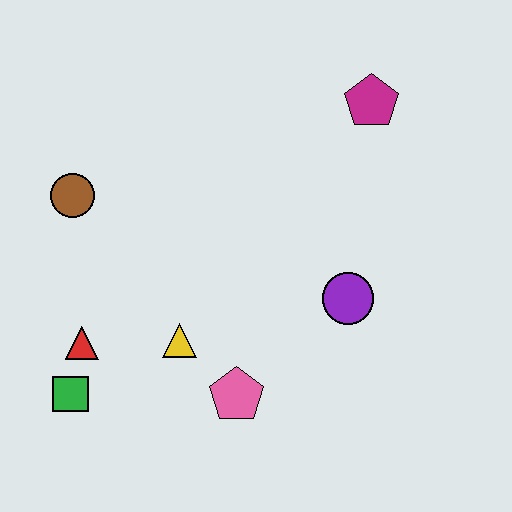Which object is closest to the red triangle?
The green square is closest to the red triangle.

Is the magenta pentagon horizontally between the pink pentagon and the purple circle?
No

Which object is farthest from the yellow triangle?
The magenta pentagon is farthest from the yellow triangle.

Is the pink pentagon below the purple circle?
Yes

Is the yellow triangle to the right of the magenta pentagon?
No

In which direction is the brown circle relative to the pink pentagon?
The brown circle is above the pink pentagon.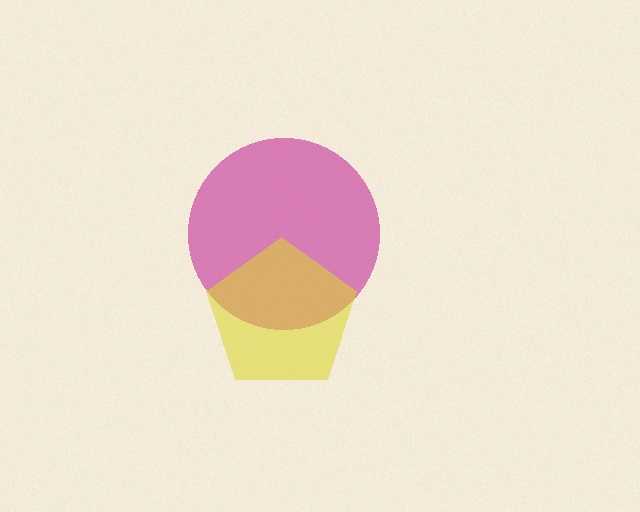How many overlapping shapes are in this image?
There are 2 overlapping shapes in the image.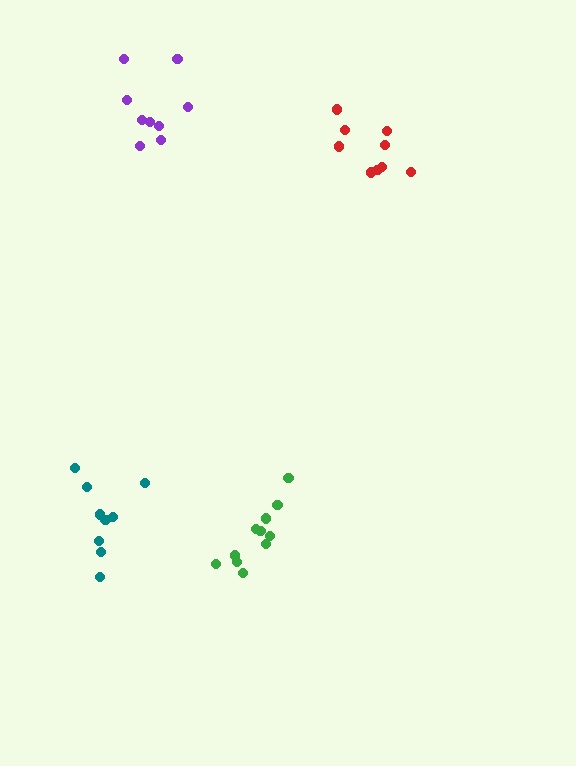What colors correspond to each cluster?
The clusters are colored: green, red, purple, teal.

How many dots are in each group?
Group 1: 11 dots, Group 2: 9 dots, Group 3: 9 dots, Group 4: 9 dots (38 total).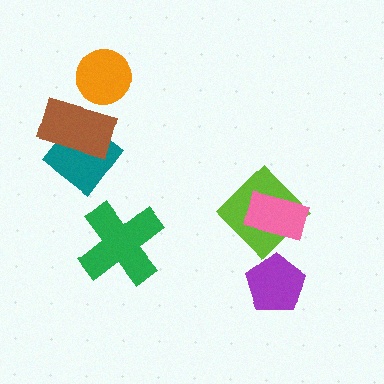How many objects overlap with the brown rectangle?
1 object overlaps with the brown rectangle.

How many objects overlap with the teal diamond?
1 object overlaps with the teal diamond.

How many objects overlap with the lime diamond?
1 object overlaps with the lime diamond.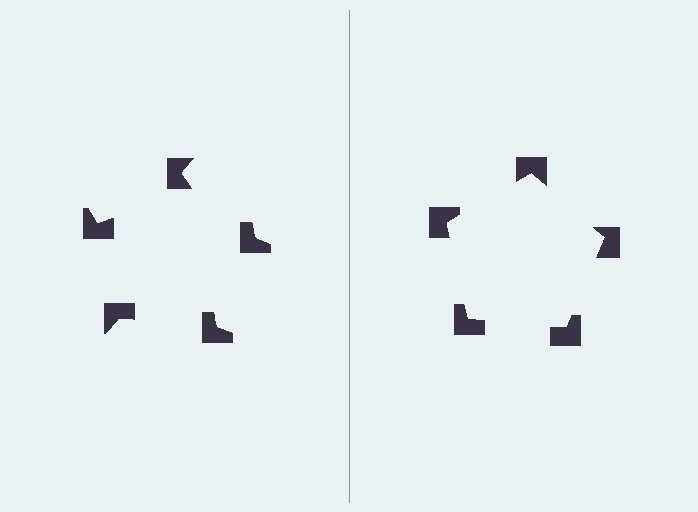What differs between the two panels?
The notched squares are positioned identically on both sides; only the wedge orientations differ. On the right they align to a pentagon; on the left they are misaligned.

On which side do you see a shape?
An illusory pentagon appears on the right side. On the left side the wedge cuts are rotated, so no coherent shape forms.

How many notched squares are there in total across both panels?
10 — 5 on each side.